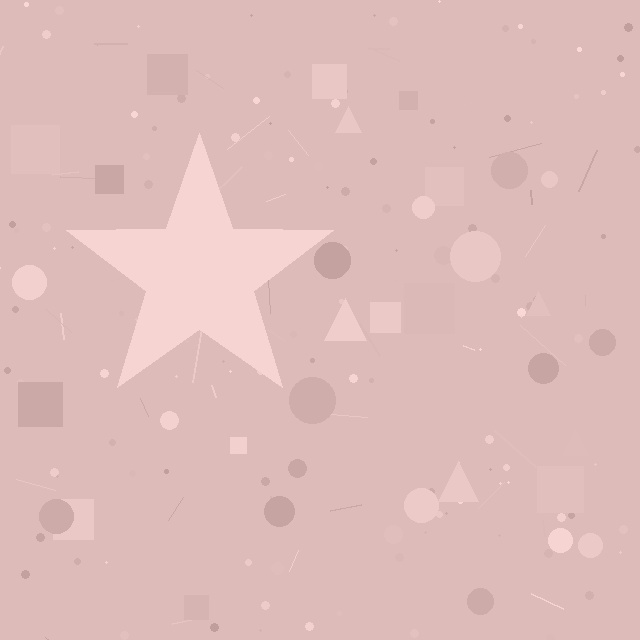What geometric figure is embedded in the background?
A star is embedded in the background.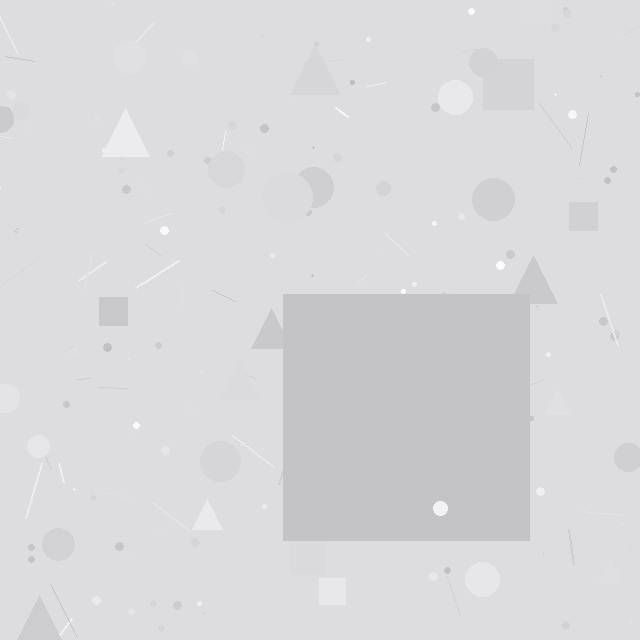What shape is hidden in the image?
A square is hidden in the image.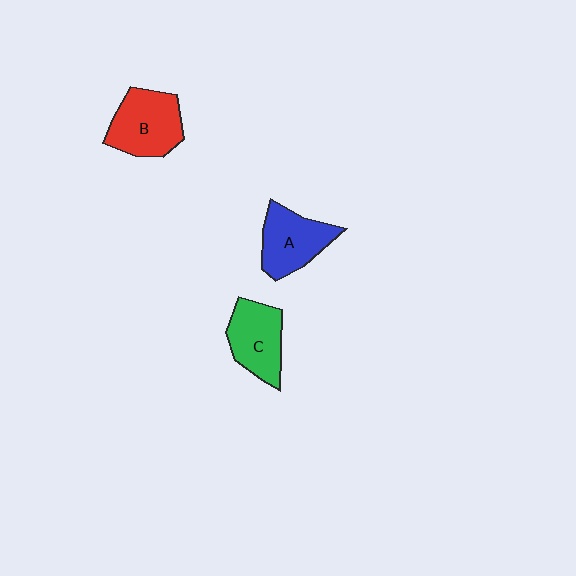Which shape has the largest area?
Shape B (red).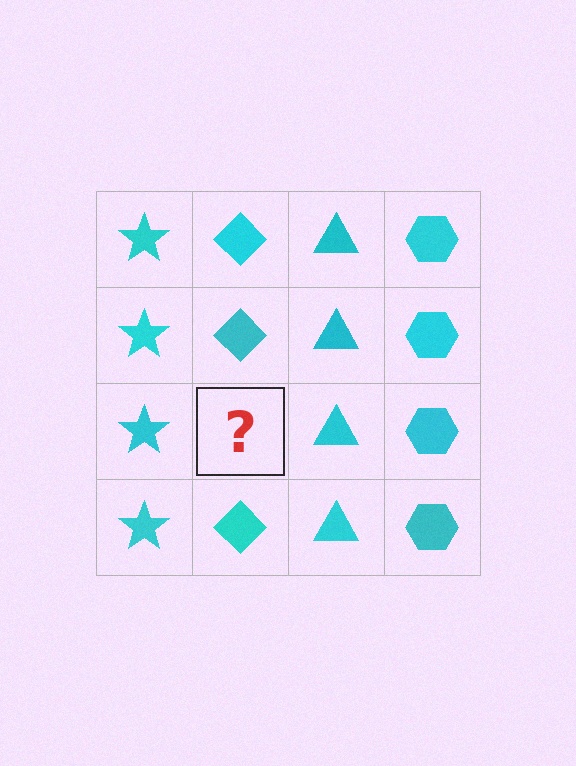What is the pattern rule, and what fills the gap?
The rule is that each column has a consistent shape. The gap should be filled with a cyan diamond.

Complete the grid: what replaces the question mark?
The question mark should be replaced with a cyan diamond.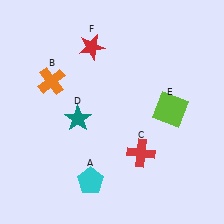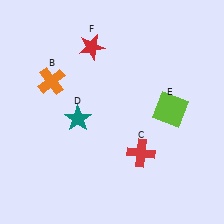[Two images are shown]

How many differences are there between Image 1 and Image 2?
There is 1 difference between the two images.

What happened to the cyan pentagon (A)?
The cyan pentagon (A) was removed in Image 2. It was in the bottom-left area of Image 1.